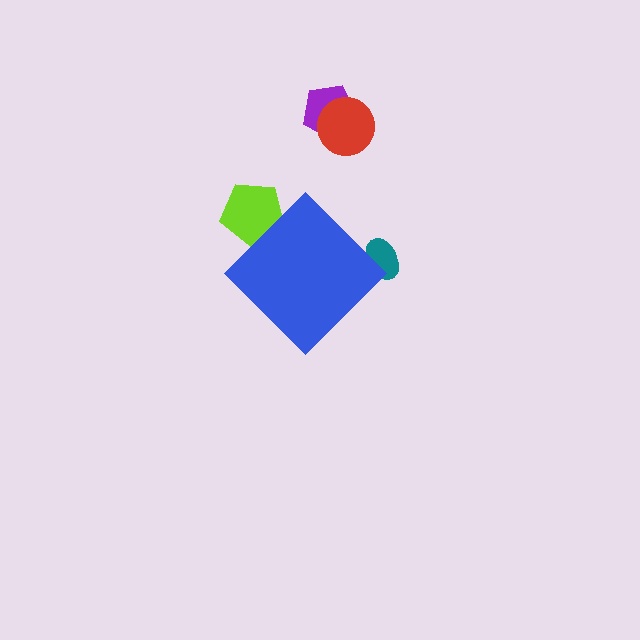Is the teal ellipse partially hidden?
Yes, the teal ellipse is partially hidden behind the blue diamond.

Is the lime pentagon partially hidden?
Yes, the lime pentagon is partially hidden behind the blue diamond.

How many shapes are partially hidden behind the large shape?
2 shapes are partially hidden.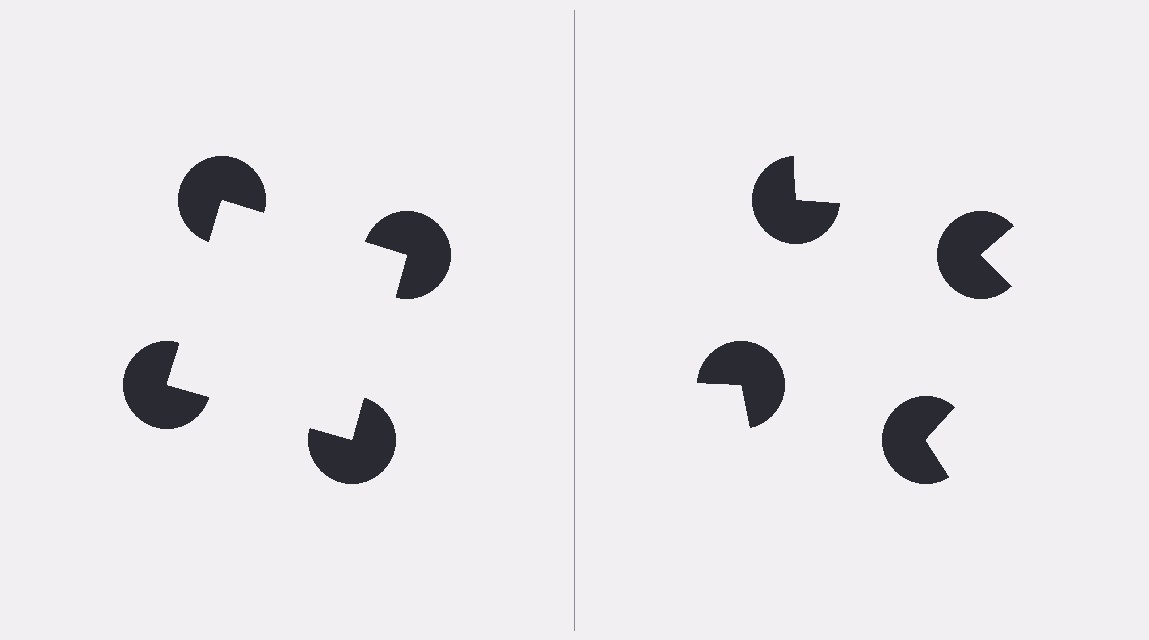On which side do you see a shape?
An illusory square appears on the left side. On the right side the wedge cuts are rotated, so no coherent shape forms.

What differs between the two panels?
The pac-man discs are positioned identically on both sides; only the wedge orientations differ. On the left they align to a square; on the right they are misaligned.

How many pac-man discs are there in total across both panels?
8 — 4 on each side.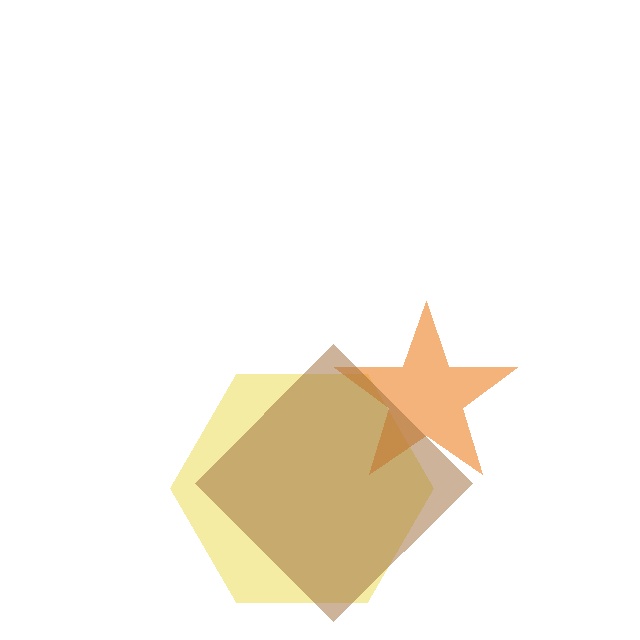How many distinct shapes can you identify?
There are 3 distinct shapes: a yellow hexagon, an orange star, a brown diamond.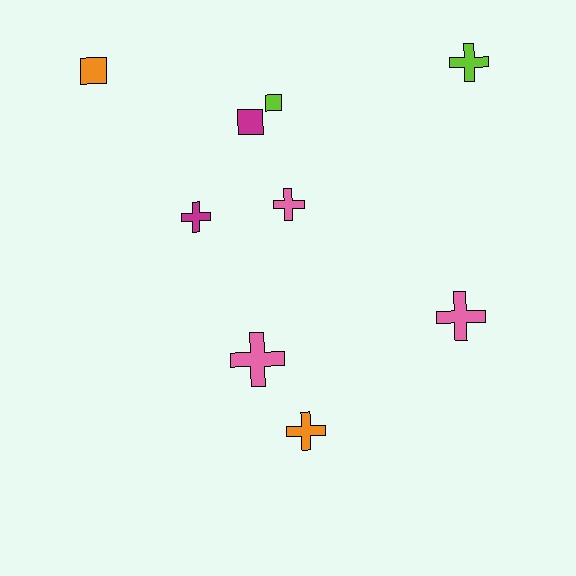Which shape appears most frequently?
Cross, with 6 objects.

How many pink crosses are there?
There are 3 pink crosses.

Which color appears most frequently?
Pink, with 3 objects.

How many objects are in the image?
There are 9 objects.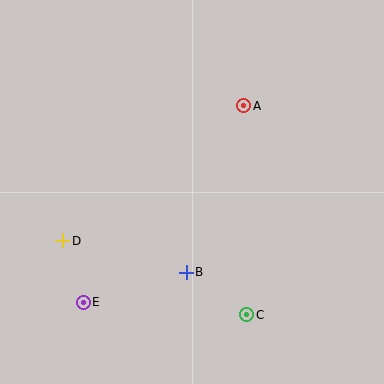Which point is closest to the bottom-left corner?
Point E is closest to the bottom-left corner.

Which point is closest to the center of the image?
Point B at (186, 272) is closest to the center.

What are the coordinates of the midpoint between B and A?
The midpoint between B and A is at (215, 189).